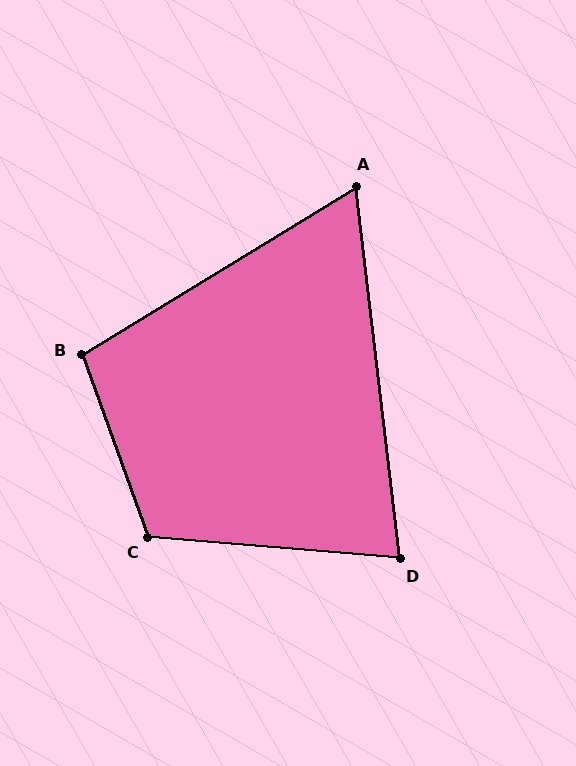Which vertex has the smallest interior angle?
A, at approximately 65 degrees.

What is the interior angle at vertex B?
Approximately 102 degrees (obtuse).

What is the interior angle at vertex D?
Approximately 78 degrees (acute).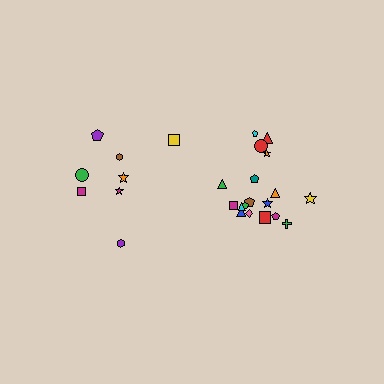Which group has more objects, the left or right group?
The right group.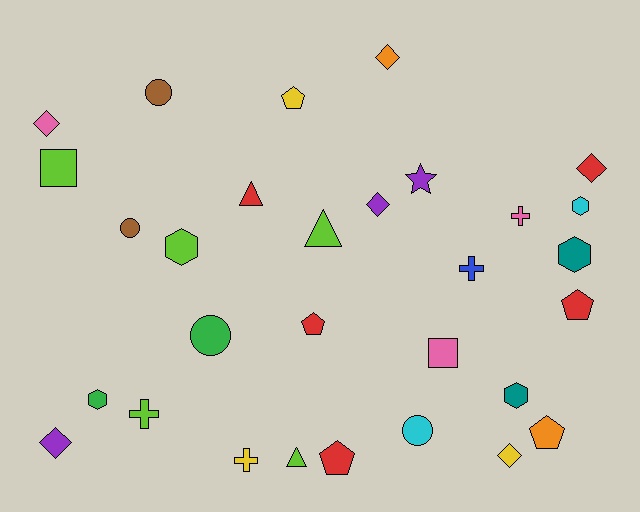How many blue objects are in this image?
There is 1 blue object.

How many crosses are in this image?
There are 4 crosses.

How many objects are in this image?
There are 30 objects.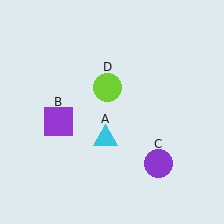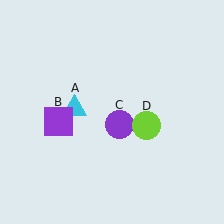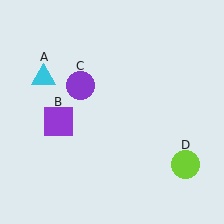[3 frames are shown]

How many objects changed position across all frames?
3 objects changed position: cyan triangle (object A), purple circle (object C), lime circle (object D).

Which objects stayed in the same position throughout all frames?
Purple square (object B) remained stationary.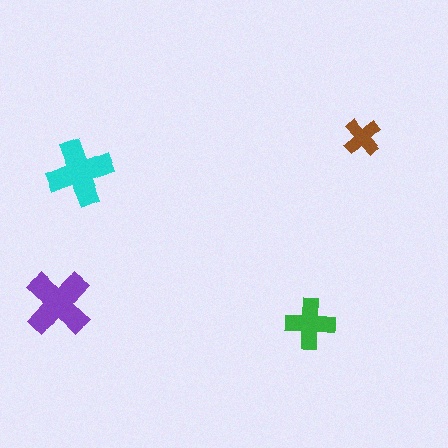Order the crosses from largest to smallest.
the purple one, the cyan one, the green one, the brown one.